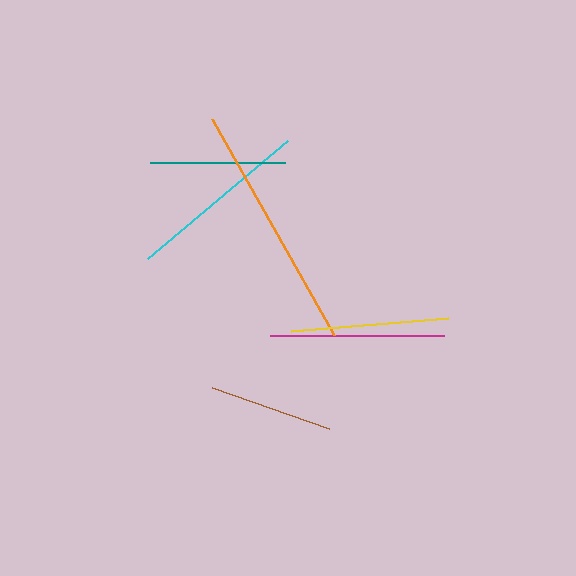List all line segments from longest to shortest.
From longest to shortest: orange, cyan, magenta, yellow, teal, brown.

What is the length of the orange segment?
The orange segment is approximately 248 pixels long.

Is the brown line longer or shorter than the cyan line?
The cyan line is longer than the brown line.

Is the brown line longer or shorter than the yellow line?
The yellow line is longer than the brown line.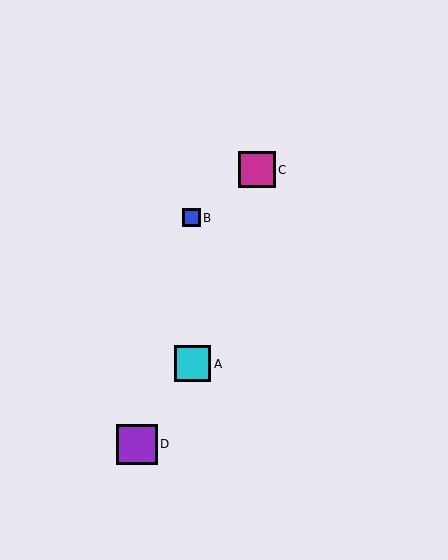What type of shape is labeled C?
Shape C is a magenta square.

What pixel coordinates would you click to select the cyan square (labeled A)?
Click at (193, 364) to select the cyan square A.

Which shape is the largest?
The purple square (labeled D) is the largest.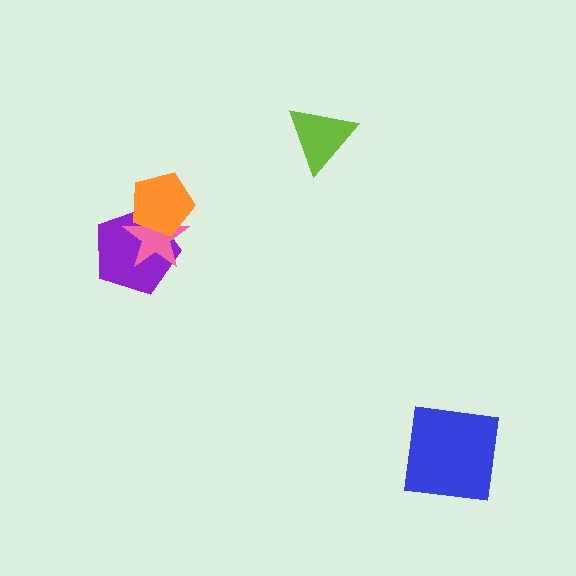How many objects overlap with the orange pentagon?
2 objects overlap with the orange pentagon.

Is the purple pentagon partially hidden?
Yes, it is partially covered by another shape.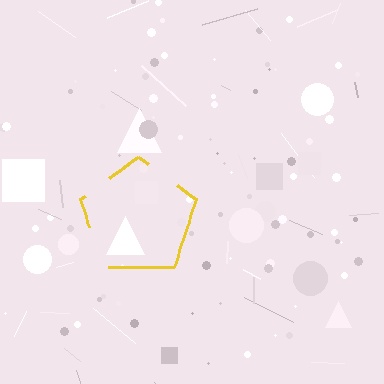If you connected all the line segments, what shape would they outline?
They would outline a pentagon.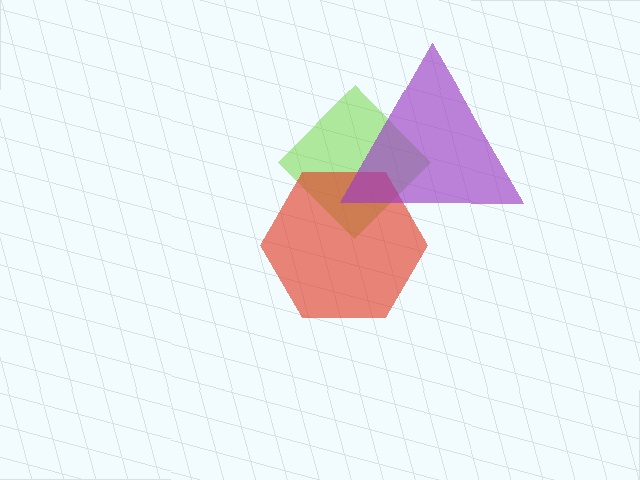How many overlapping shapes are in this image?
There are 3 overlapping shapes in the image.